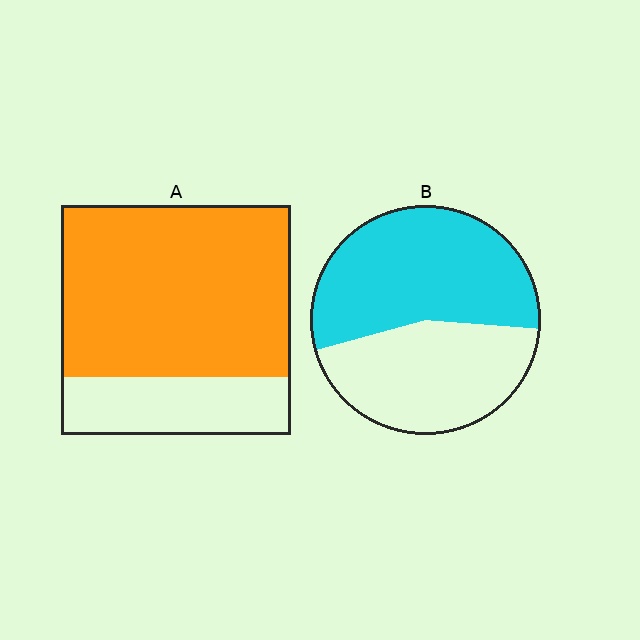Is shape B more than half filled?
Yes.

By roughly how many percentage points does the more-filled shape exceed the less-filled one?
By roughly 20 percentage points (A over B).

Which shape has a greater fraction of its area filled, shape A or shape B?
Shape A.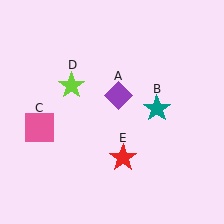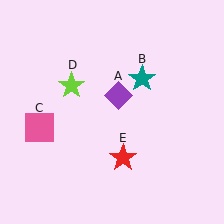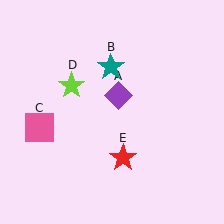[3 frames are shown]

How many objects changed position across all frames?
1 object changed position: teal star (object B).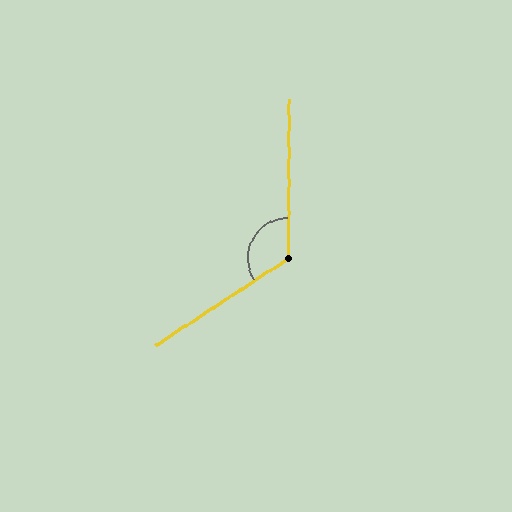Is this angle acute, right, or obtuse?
It is obtuse.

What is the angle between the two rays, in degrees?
Approximately 124 degrees.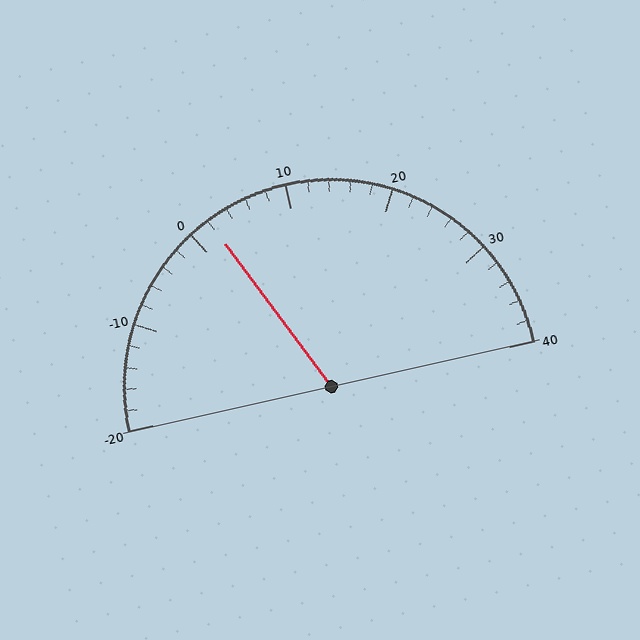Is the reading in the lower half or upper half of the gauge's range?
The reading is in the lower half of the range (-20 to 40).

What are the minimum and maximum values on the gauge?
The gauge ranges from -20 to 40.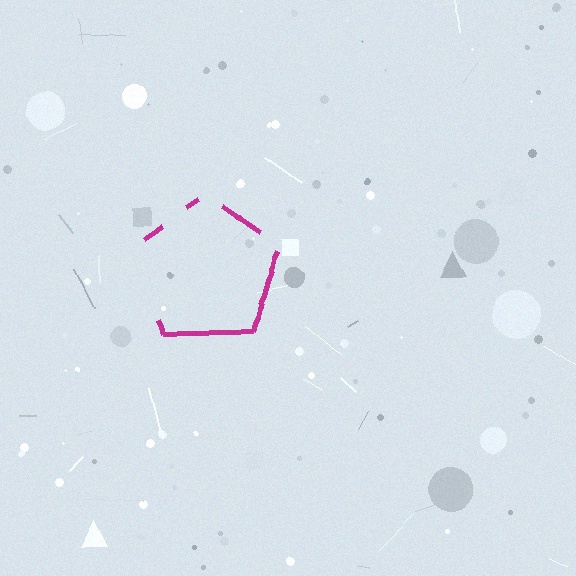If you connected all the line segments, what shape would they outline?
They would outline a pentagon.